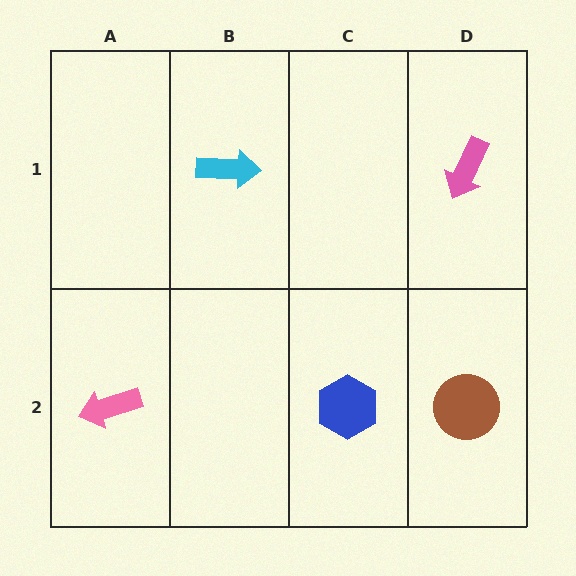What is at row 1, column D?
A pink arrow.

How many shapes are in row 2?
3 shapes.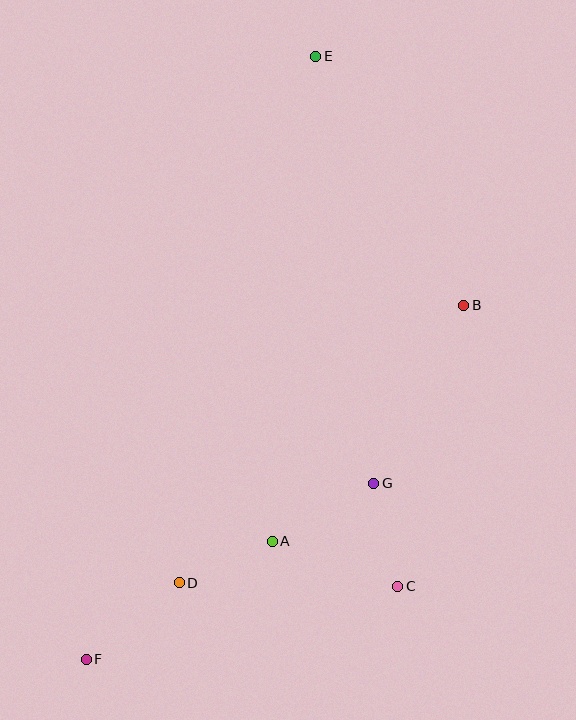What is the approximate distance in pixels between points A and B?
The distance between A and B is approximately 304 pixels.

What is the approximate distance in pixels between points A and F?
The distance between A and F is approximately 220 pixels.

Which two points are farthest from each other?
Points E and F are farthest from each other.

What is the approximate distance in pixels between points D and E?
The distance between D and E is approximately 544 pixels.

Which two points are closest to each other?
Points A and D are closest to each other.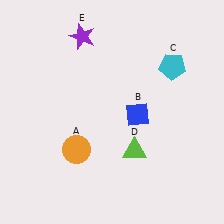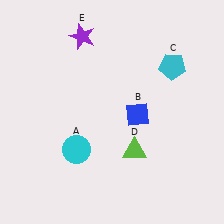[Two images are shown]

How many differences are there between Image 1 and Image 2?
There is 1 difference between the two images.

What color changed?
The circle (A) changed from orange in Image 1 to cyan in Image 2.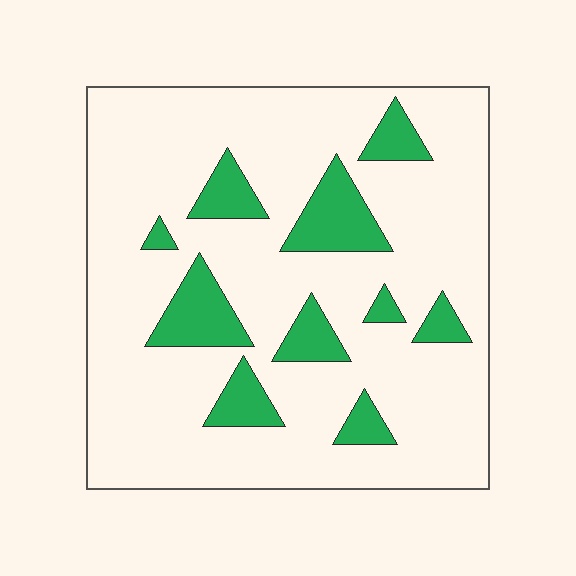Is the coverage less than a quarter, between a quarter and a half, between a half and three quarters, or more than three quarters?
Less than a quarter.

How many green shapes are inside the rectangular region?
10.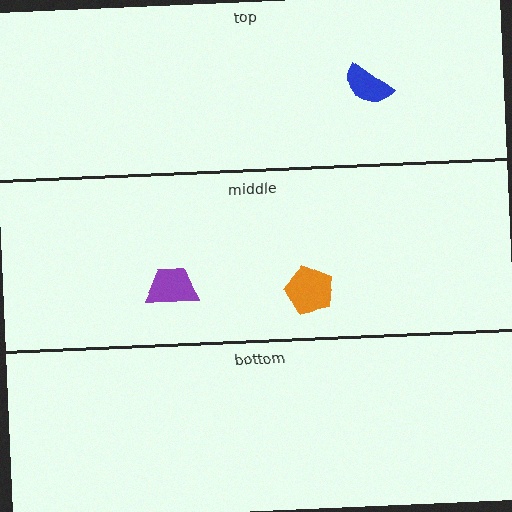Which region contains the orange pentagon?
The middle region.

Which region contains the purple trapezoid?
The middle region.